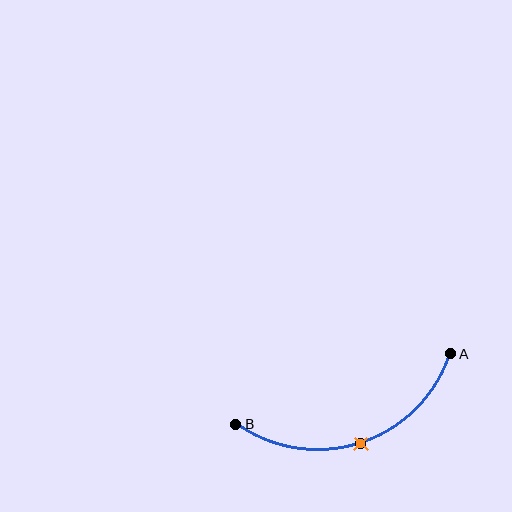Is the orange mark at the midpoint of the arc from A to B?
Yes. The orange mark lies on the arc at equal arc-length from both A and B — it is the arc midpoint.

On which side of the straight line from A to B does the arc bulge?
The arc bulges below the straight line connecting A and B.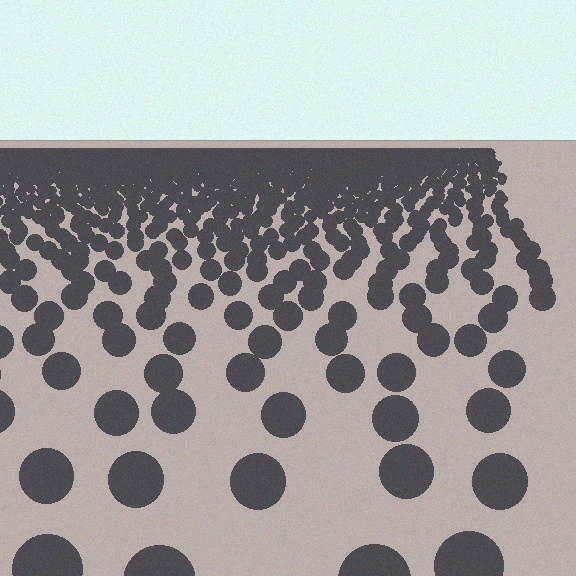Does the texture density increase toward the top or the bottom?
Density increases toward the top.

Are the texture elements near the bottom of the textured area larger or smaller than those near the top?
Larger. Near the bottom, elements are closer to the viewer and appear at a bigger on-screen size.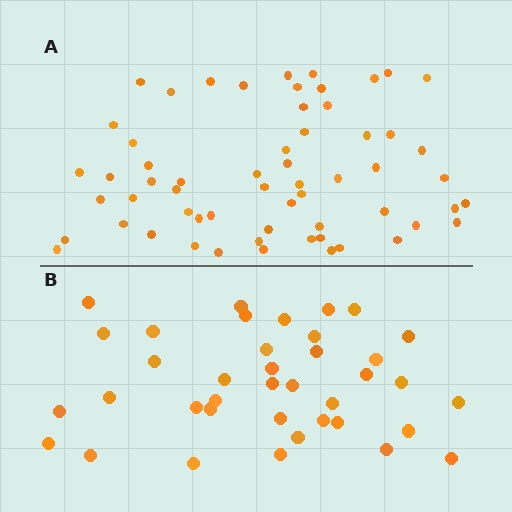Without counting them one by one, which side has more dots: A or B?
Region A (the top region) has more dots.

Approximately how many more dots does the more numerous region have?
Region A has approximately 20 more dots than region B.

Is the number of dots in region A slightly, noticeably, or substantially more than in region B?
Region A has substantially more. The ratio is roughly 1.6 to 1.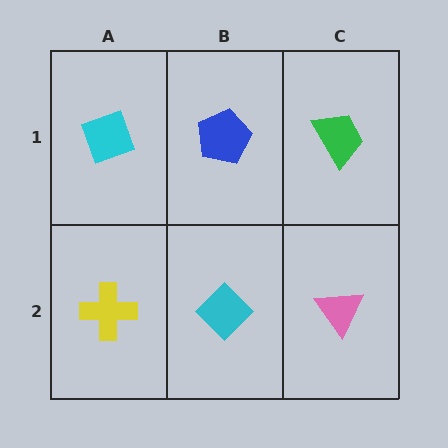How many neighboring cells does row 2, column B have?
3.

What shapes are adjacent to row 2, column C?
A green trapezoid (row 1, column C), a cyan diamond (row 2, column B).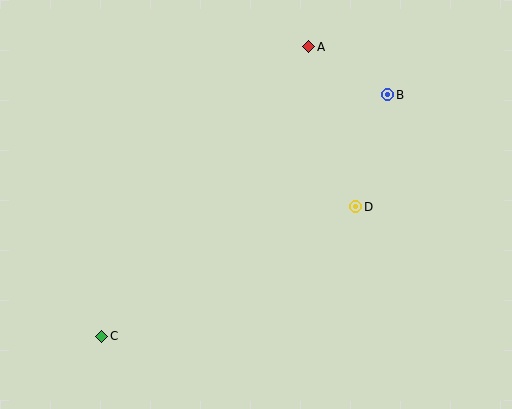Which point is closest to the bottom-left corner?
Point C is closest to the bottom-left corner.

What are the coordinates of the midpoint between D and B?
The midpoint between D and B is at (372, 151).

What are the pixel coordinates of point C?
Point C is at (102, 336).